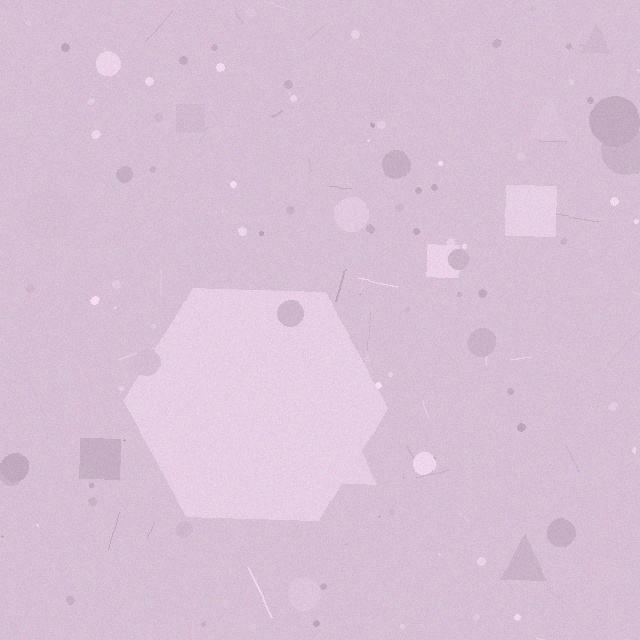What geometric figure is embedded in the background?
A hexagon is embedded in the background.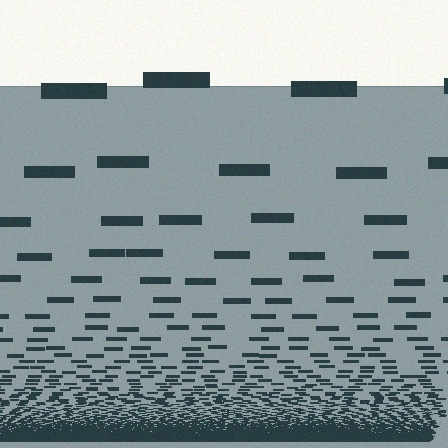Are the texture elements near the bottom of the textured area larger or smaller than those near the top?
Smaller. The gradient is inverted — elements near the bottom are smaller and denser.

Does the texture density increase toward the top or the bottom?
Density increases toward the bottom.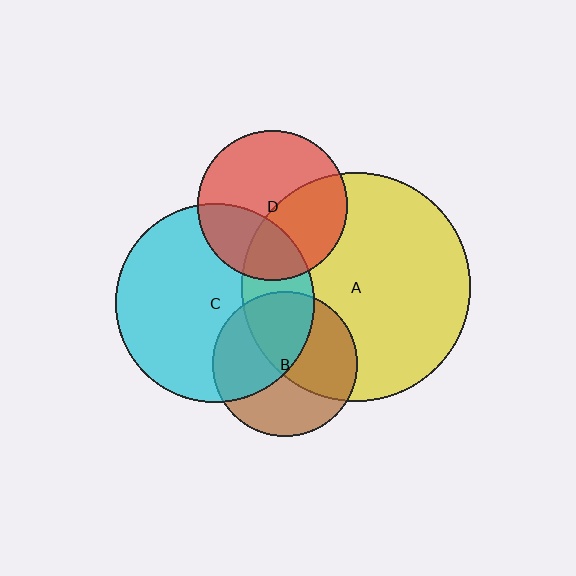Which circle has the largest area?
Circle A (yellow).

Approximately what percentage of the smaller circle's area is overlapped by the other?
Approximately 50%.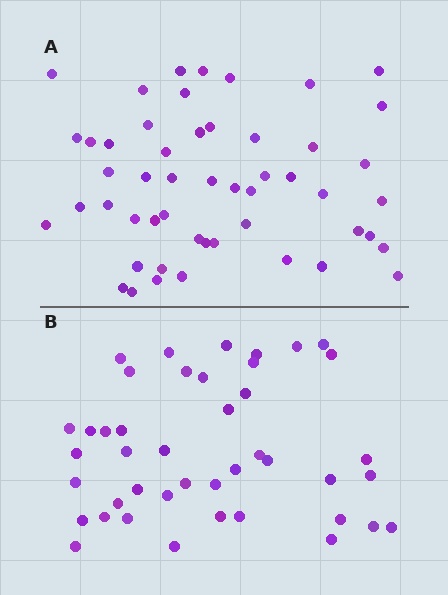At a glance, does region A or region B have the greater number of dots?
Region A (the top region) has more dots.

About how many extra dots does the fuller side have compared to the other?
Region A has roughly 8 or so more dots than region B.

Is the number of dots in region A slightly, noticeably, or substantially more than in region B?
Region A has only slightly more — the two regions are fairly close. The ratio is roughly 1.2 to 1.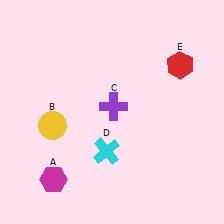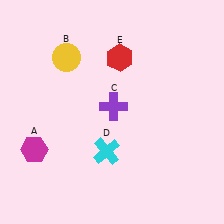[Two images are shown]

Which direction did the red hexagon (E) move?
The red hexagon (E) moved left.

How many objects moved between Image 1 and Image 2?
3 objects moved between the two images.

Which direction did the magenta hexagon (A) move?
The magenta hexagon (A) moved up.